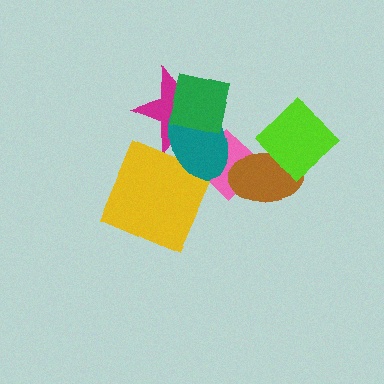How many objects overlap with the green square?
2 objects overlap with the green square.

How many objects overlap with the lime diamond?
1 object overlaps with the lime diamond.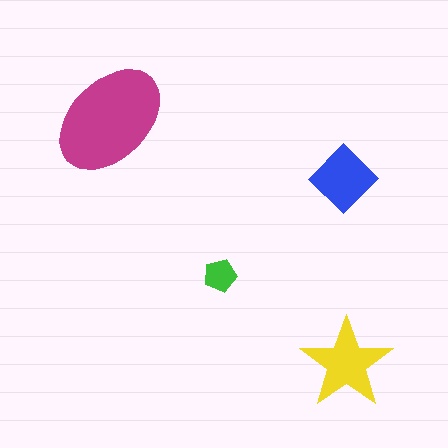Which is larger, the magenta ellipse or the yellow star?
The magenta ellipse.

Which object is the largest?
The magenta ellipse.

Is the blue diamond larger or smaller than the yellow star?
Smaller.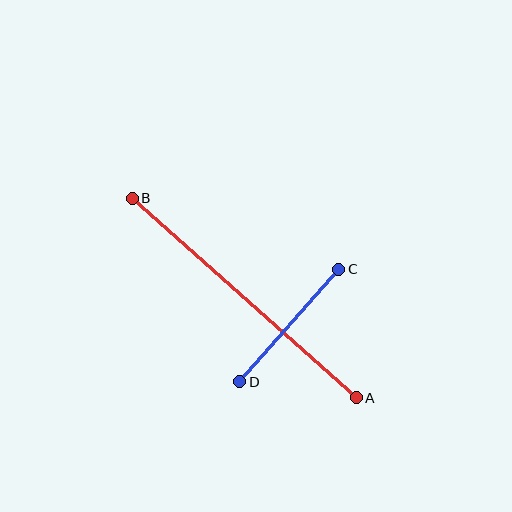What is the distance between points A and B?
The distance is approximately 300 pixels.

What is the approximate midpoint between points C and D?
The midpoint is at approximately (289, 326) pixels.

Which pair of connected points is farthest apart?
Points A and B are farthest apart.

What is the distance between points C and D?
The distance is approximately 150 pixels.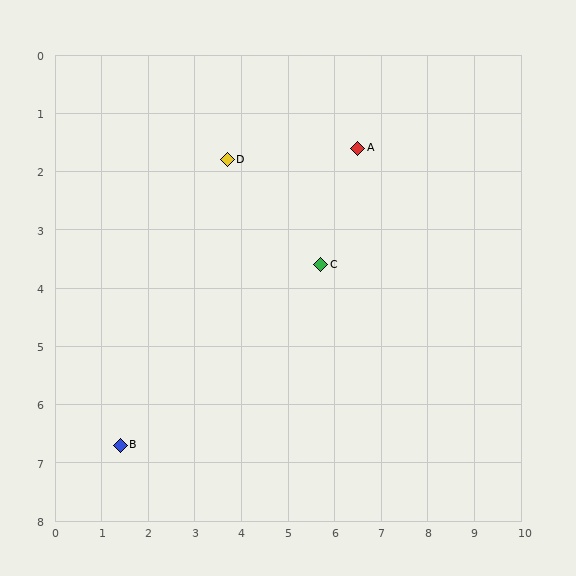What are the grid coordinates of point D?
Point D is at approximately (3.7, 1.8).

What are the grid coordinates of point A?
Point A is at approximately (6.5, 1.6).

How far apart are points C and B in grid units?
Points C and B are about 5.3 grid units apart.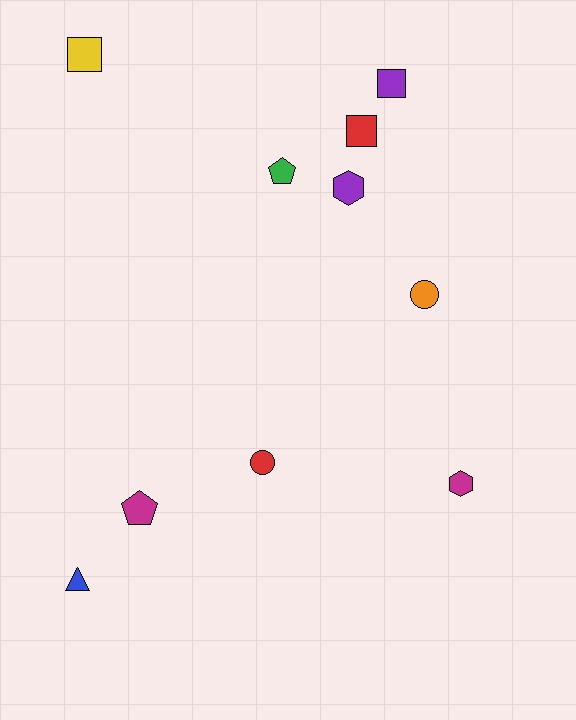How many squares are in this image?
There are 3 squares.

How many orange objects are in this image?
There is 1 orange object.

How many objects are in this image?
There are 10 objects.